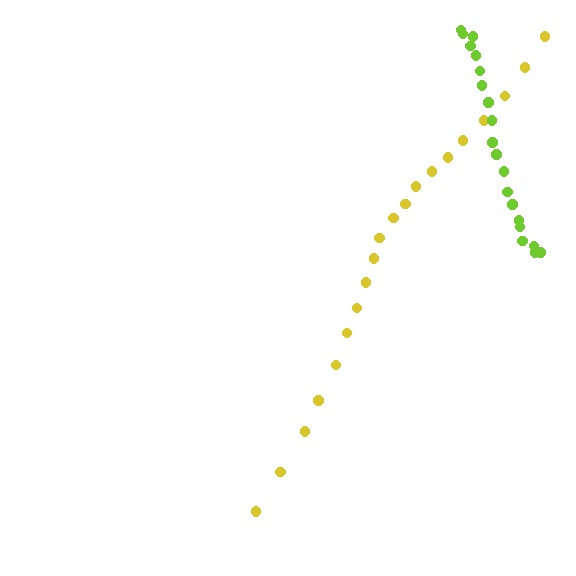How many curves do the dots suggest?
There are 2 distinct paths.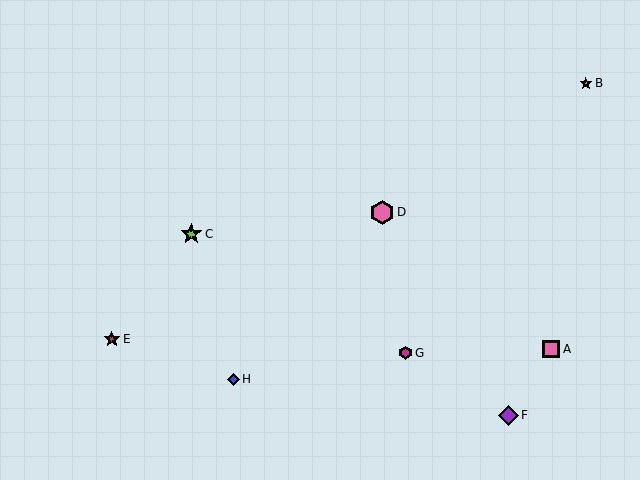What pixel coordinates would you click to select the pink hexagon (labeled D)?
Click at (382, 212) to select the pink hexagon D.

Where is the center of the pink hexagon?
The center of the pink hexagon is at (382, 212).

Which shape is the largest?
The pink hexagon (labeled D) is the largest.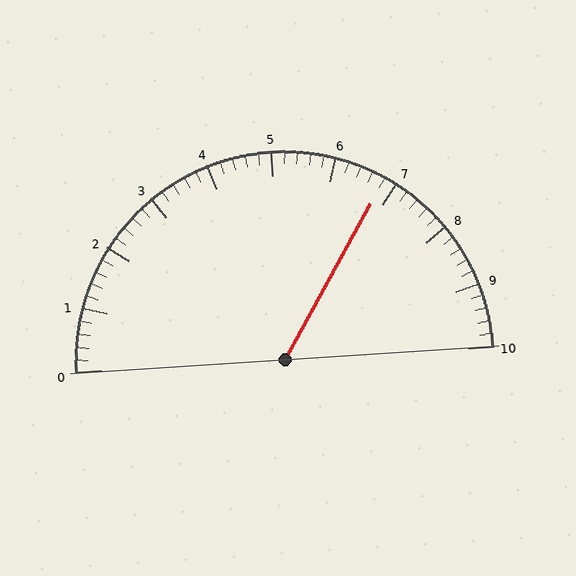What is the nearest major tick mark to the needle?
The nearest major tick mark is 7.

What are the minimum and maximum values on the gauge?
The gauge ranges from 0 to 10.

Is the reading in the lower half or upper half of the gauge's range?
The reading is in the upper half of the range (0 to 10).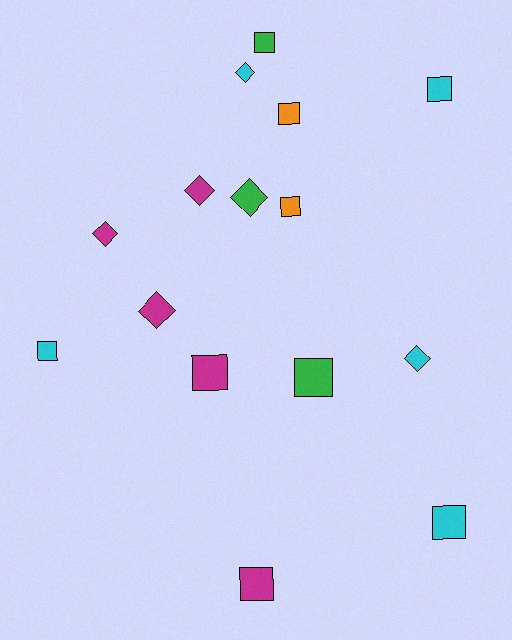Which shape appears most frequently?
Square, with 9 objects.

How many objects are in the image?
There are 15 objects.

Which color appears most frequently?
Magenta, with 5 objects.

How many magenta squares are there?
There are 2 magenta squares.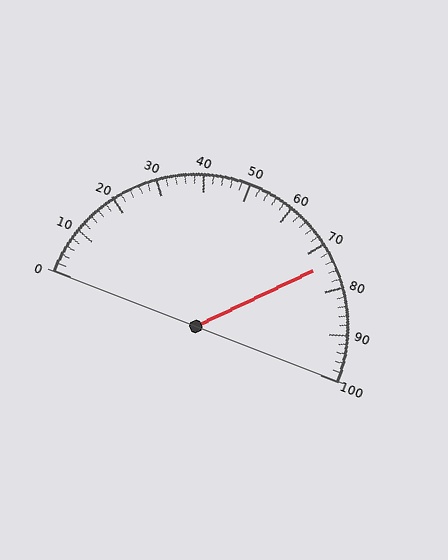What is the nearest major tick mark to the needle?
The nearest major tick mark is 70.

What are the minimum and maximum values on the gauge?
The gauge ranges from 0 to 100.